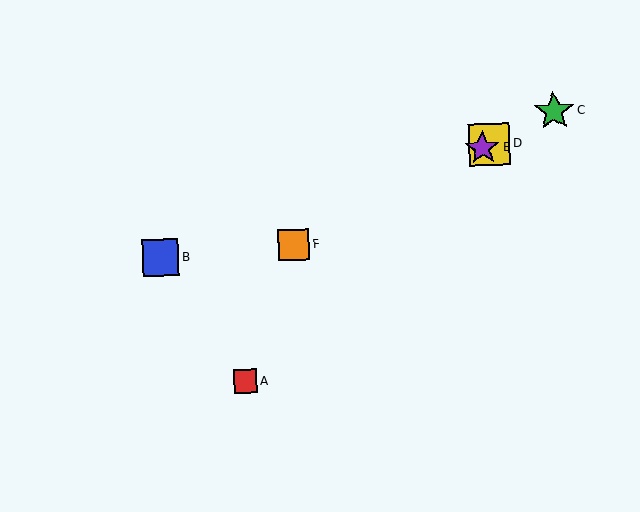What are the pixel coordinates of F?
Object F is at (294, 245).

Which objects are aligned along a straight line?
Objects C, D, E, F are aligned along a straight line.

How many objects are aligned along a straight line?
4 objects (C, D, E, F) are aligned along a straight line.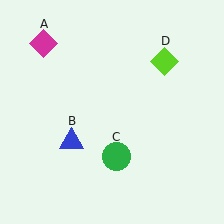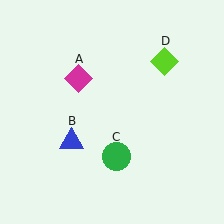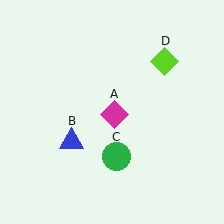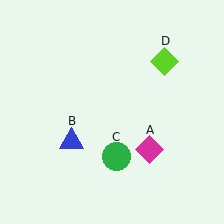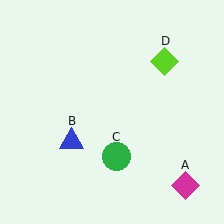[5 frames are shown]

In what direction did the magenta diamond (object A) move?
The magenta diamond (object A) moved down and to the right.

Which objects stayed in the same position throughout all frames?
Blue triangle (object B) and green circle (object C) and lime diamond (object D) remained stationary.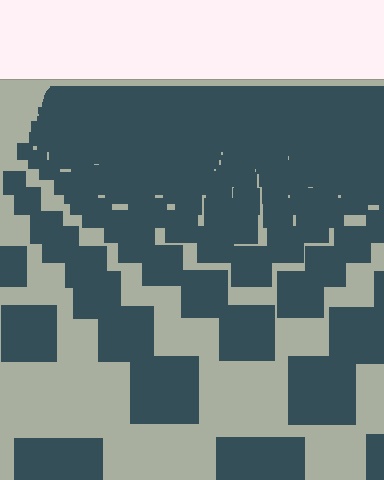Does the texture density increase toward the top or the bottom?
Density increases toward the top.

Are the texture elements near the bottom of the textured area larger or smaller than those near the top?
Larger. Near the bottom, elements are closer to the viewer and appear at a bigger on-screen size.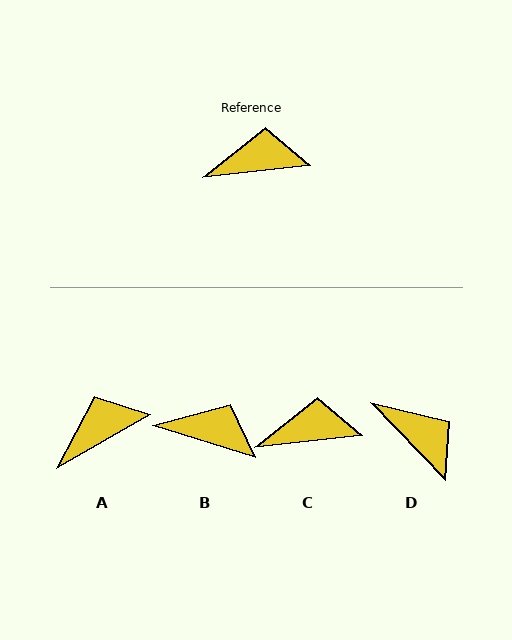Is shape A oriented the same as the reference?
No, it is off by about 23 degrees.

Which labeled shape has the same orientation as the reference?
C.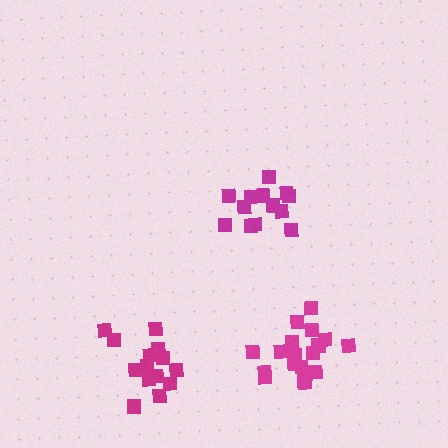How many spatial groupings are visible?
There are 3 spatial groupings.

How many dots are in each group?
Group 1: 13 dots, Group 2: 19 dots, Group 3: 14 dots (46 total).